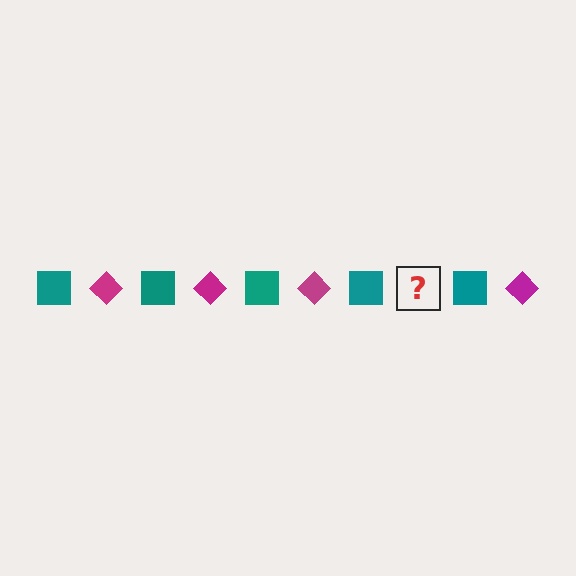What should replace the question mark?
The question mark should be replaced with a magenta diamond.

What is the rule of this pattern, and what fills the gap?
The rule is that the pattern alternates between teal square and magenta diamond. The gap should be filled with a magenta diamond.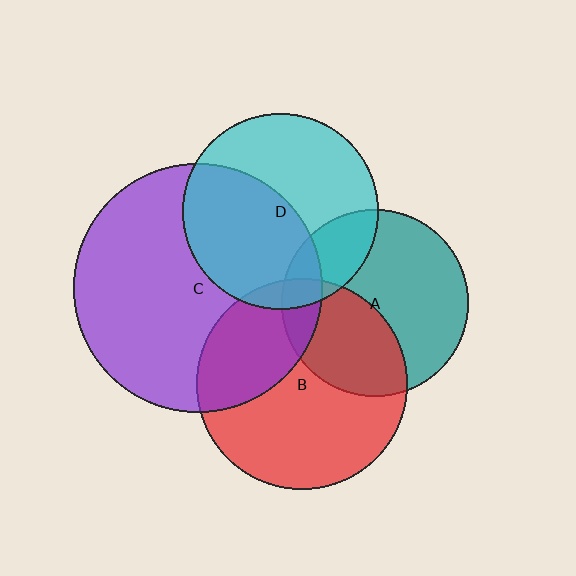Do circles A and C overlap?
Yes.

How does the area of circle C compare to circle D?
Approximately 1.6 times.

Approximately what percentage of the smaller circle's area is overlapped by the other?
Approximately 10%.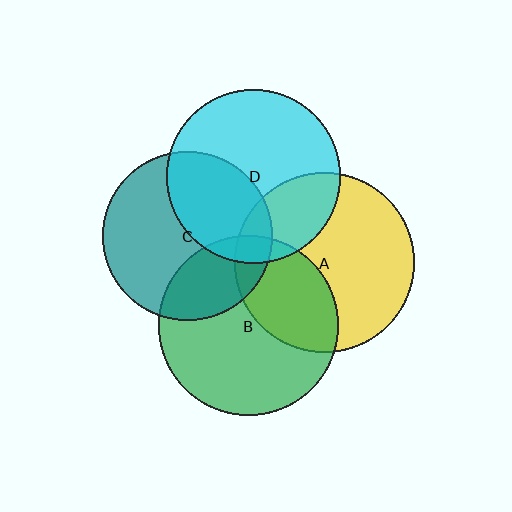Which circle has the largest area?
Circle B (green).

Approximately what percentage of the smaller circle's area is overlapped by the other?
Approximately 25%.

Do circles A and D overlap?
Yes.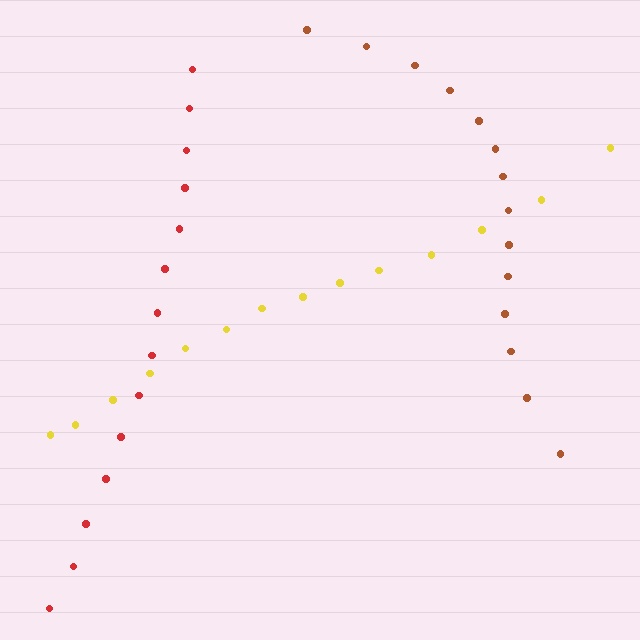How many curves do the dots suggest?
There are 3 distinct paths.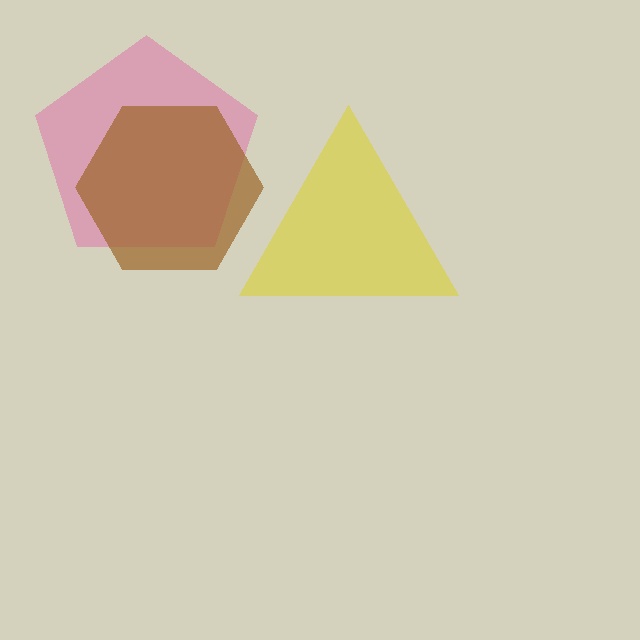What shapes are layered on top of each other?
The layered shapes are: a pink pentagon, a brown hexagon, a yellow triangle.